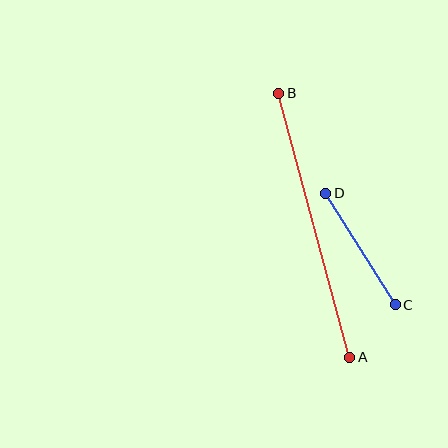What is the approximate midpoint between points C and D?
The midpoint is at approximately (360, 249) pixels.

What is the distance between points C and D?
The distance is approximately 132 pixels.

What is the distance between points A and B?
The distance is approximately 273 pixels.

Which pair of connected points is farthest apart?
Points A and B are farthest apart.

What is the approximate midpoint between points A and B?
The midpoint is at approximately (314, 225) pixels.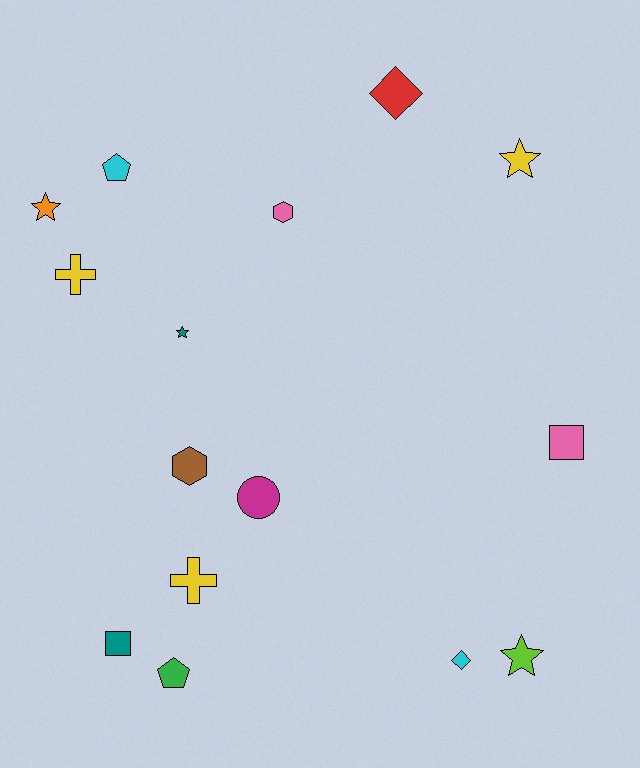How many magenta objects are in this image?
There is 1 magenta object.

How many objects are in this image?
There are 15 objects.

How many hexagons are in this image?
There are 2 hexagons.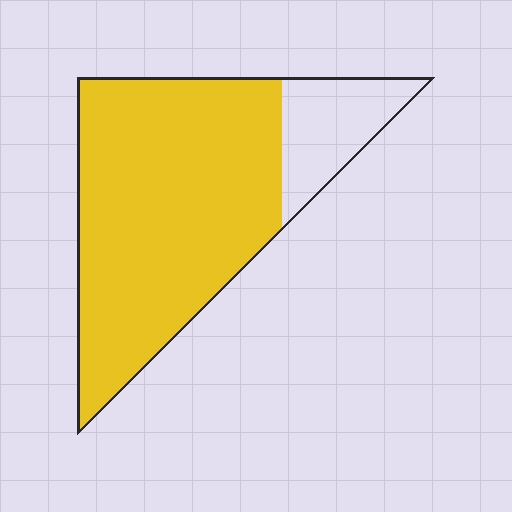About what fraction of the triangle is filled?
About five sixths (5/6).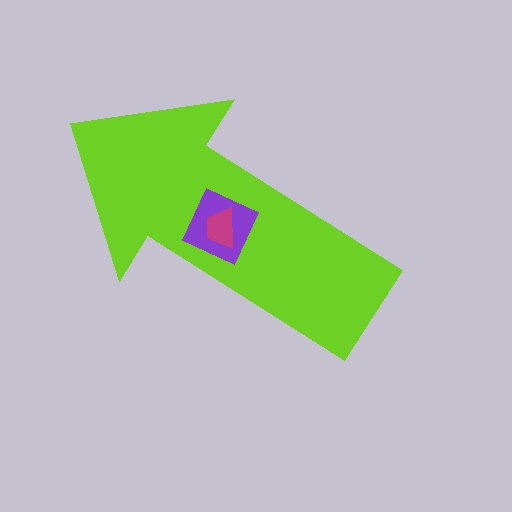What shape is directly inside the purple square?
The magenta trapezoid.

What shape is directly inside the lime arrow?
The purple square.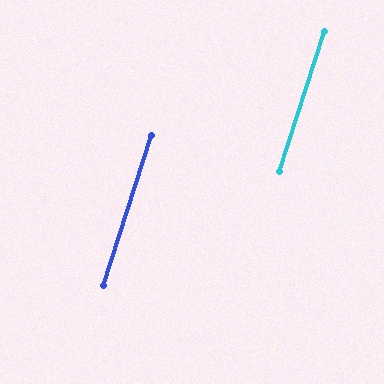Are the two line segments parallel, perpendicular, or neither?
Parallel — their directions differ by only 0.2°.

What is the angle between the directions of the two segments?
Approximately 0 degrees.